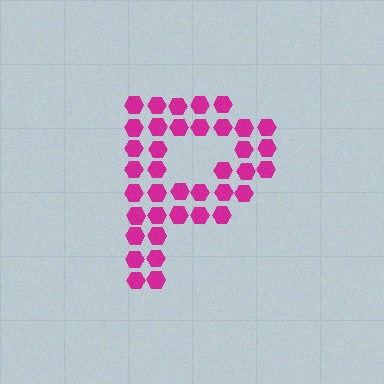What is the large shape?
The large shape is the letter P.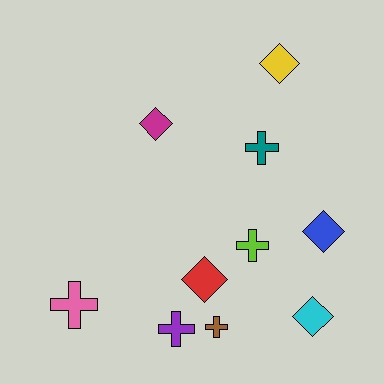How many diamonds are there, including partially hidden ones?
There are 5 diamonds.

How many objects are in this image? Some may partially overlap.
There are 10 objects.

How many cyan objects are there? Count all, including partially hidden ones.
There is 1 cyan object.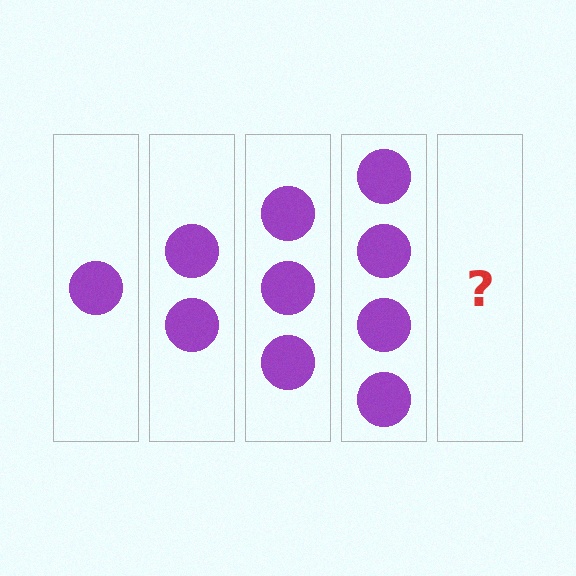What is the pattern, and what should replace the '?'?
The pattern is that each step adds one more circle. The '?' should be 5 circles.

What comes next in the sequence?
The next element should be 5 circles.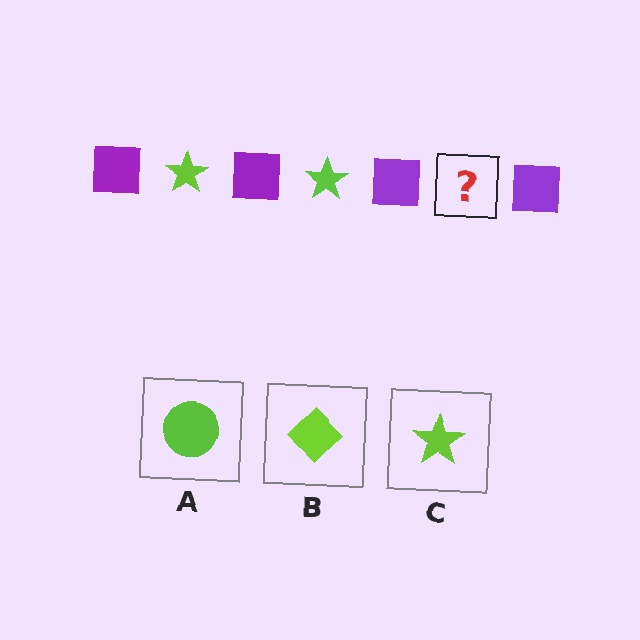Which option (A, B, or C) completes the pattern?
C.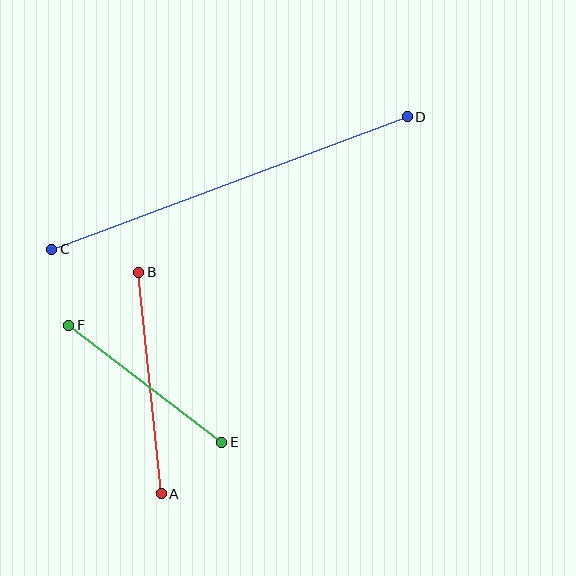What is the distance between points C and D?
The distance is approximately 379 pixels.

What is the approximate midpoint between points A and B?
The midpoint is at approximately (150, 383) pixels.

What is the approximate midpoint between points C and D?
The midpoint is at approximately (230, 183) pixels.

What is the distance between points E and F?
The distance is approximately 193 pixels.